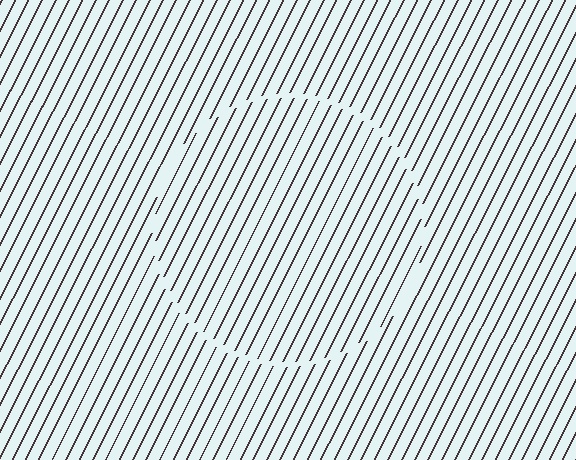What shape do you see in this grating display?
An illusory circle. The interior of the shape contains the same grating, shifted by half a period — the contour is defined by the phase discontinuity where line-ends from the inner and outer gratings abut.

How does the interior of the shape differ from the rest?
The interior of the shape contains the same grating, shifted by half a period — the contour is defined by the phase discontinuity where line-ends from the inner and outer gratings abut.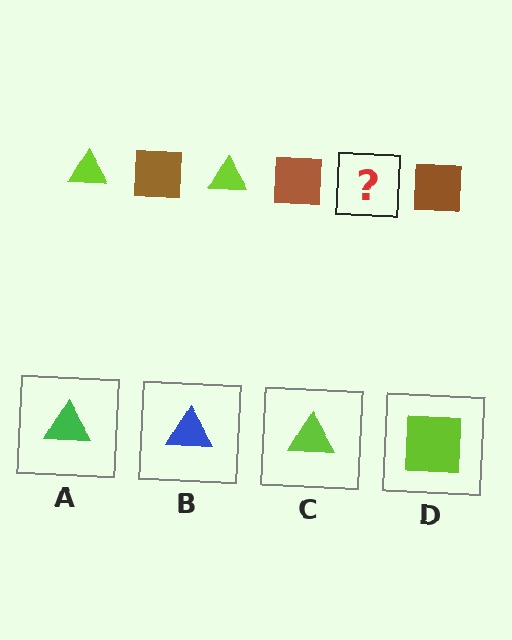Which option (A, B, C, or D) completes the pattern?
C.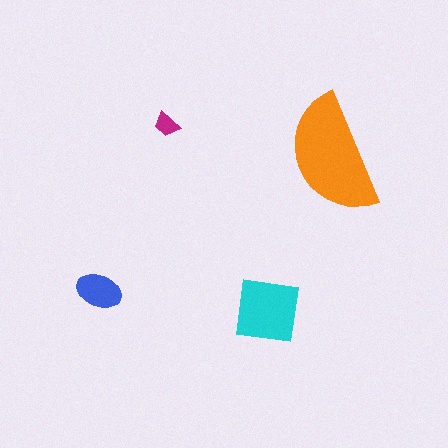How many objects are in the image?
There are 4 objects in the image.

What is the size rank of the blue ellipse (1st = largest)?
3rd.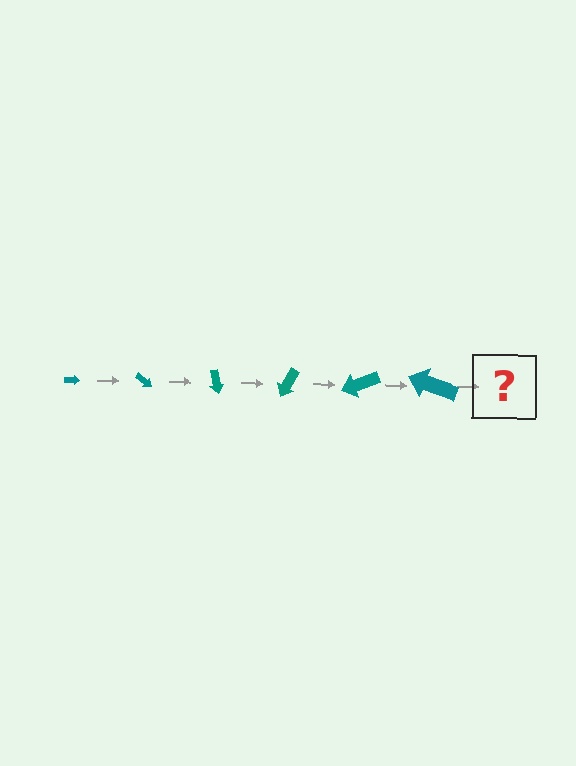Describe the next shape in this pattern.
It should be an arrow, larger than the previous one and rotated 240 degrees from the start.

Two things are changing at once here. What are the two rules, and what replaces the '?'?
The two rules are that the arrow grows larger each step and it rotates 40 degrees each step. The '?' should be an arrow, larger than the previous one and rotated 240 degrees from the start.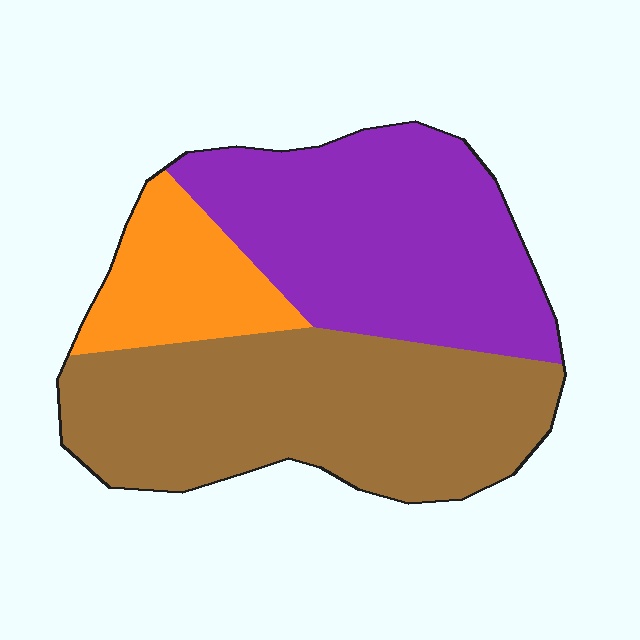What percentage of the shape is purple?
Purple covers around 40% of the shape.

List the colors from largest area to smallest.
From largest to smallest: brown, purple, orange.